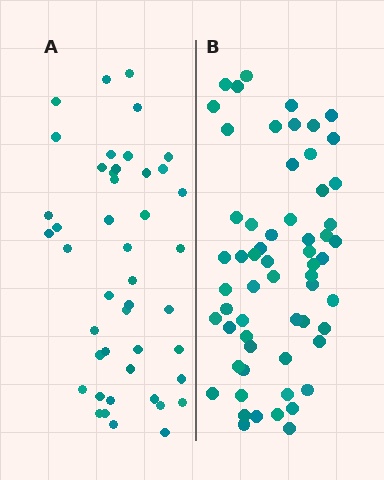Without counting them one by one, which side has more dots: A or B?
Region B (the right region) has more dots.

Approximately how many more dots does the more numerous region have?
Region B has approximately 15 more dots than region A.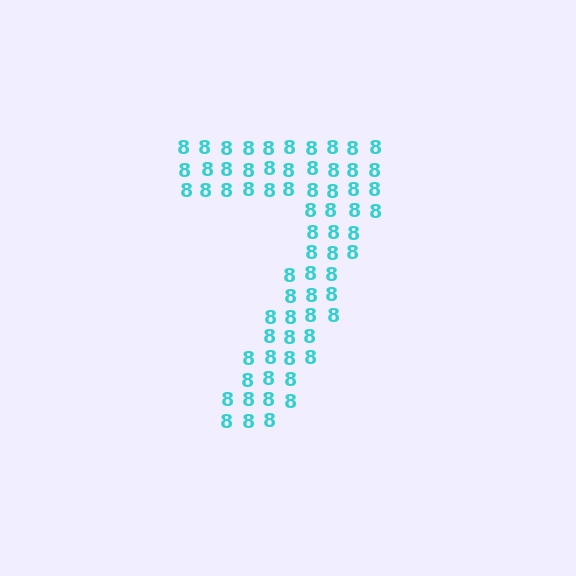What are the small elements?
The small elements are digit 8's.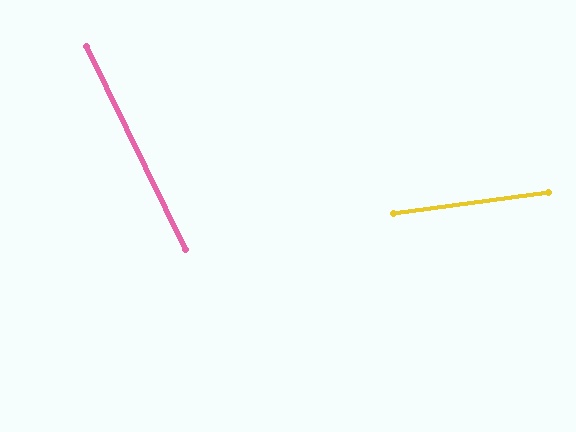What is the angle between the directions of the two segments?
Approximately 72 degrees.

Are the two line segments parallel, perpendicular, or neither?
Neither parallel nor perpendicular — they differ by about 72°.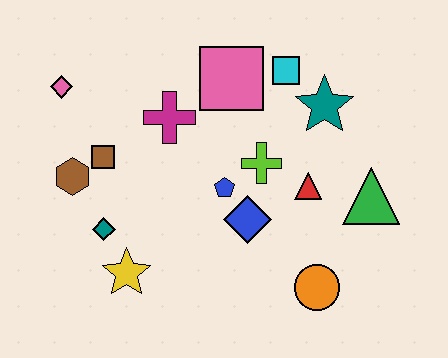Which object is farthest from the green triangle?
The pink diamond is farthest from the green triangle.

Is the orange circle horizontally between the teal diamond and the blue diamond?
No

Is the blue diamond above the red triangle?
No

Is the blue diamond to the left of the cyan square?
Yes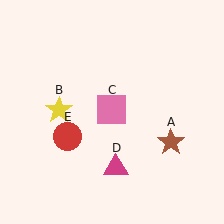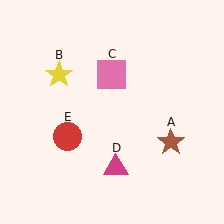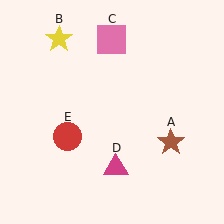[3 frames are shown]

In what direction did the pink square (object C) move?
The pink square (object C) moved up.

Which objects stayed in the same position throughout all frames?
Brown star (object A) and magenta triangle (object D) and red circle (object E) remained stationary.